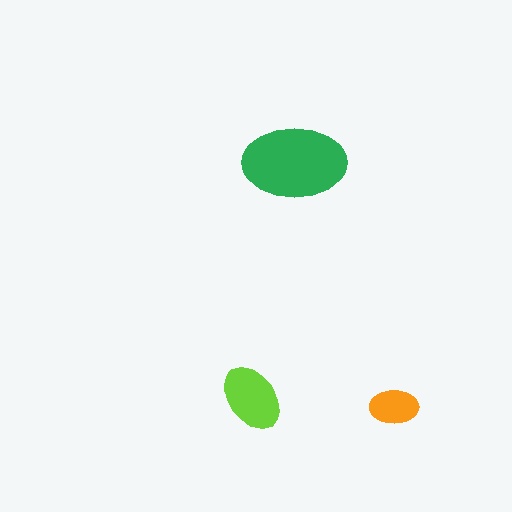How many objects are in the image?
There are 3 objects in the image.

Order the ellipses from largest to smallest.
the green one, the lime one, the orange one.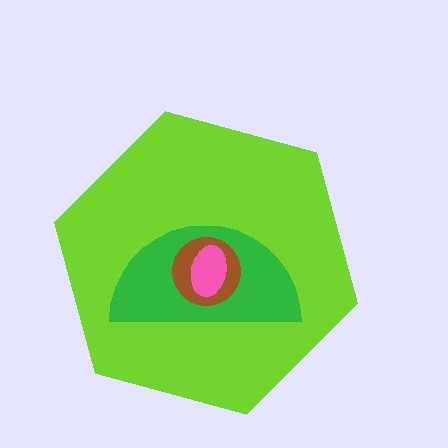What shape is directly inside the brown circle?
The pink ellipse.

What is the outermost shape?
The lime hexagon.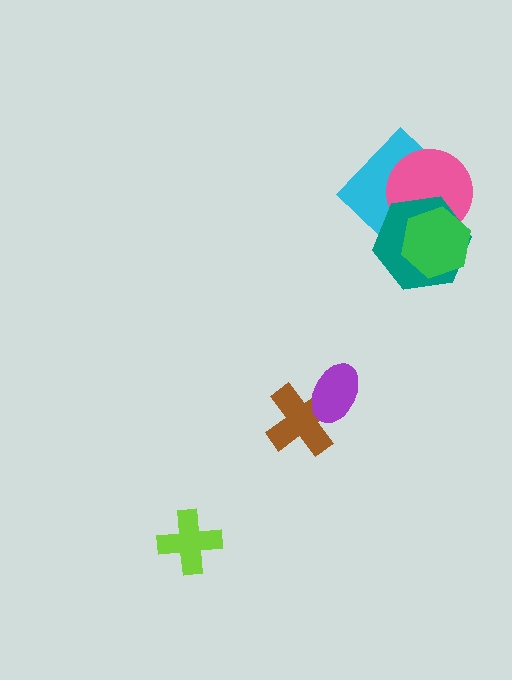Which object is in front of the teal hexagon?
The green hexagon is in front of the teal hexagon.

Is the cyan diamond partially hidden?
Yes, it is partially covered by another shape.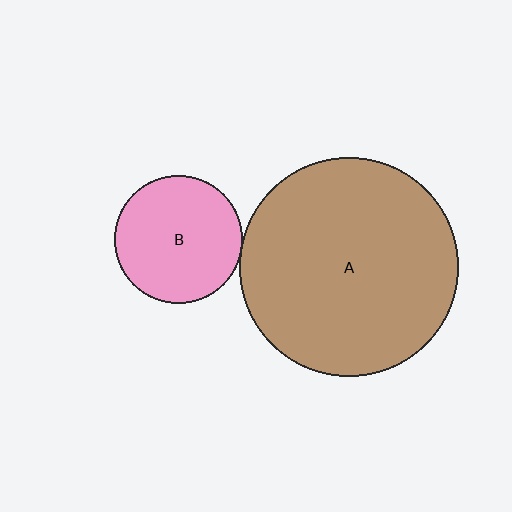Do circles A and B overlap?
Yes.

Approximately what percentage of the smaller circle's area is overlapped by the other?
Approximately 5%.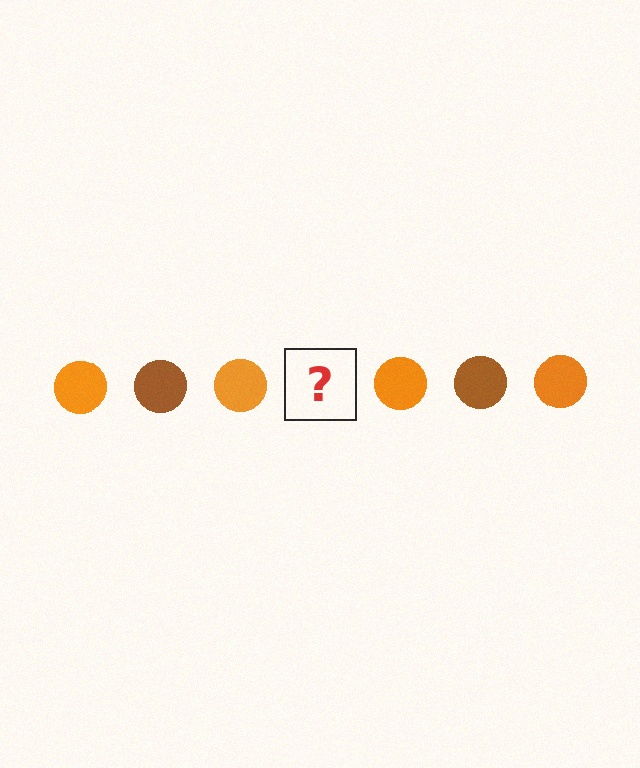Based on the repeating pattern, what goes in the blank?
The blank should be a brown circle.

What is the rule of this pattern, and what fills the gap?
The rule is that the pattern cycles through orange, brown circles. The gap should be filled with a brown circle.